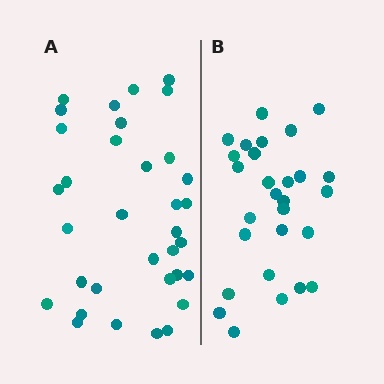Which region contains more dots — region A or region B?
Region A (the left region) has more dots.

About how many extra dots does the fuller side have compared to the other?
Region A has about 6 more dots than region B.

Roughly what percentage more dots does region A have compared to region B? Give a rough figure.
About 20% more.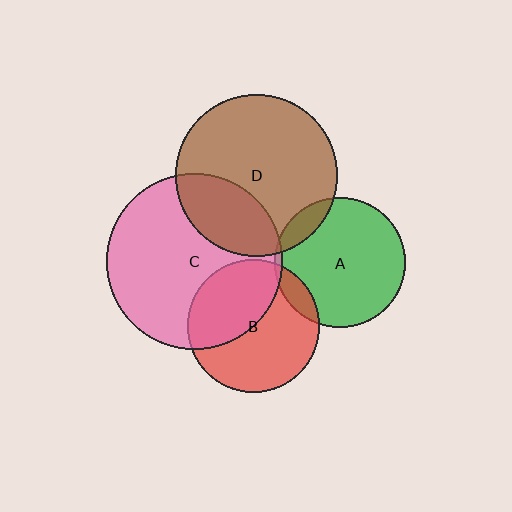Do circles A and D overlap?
Yes.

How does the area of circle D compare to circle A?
Approximately 1.5 times.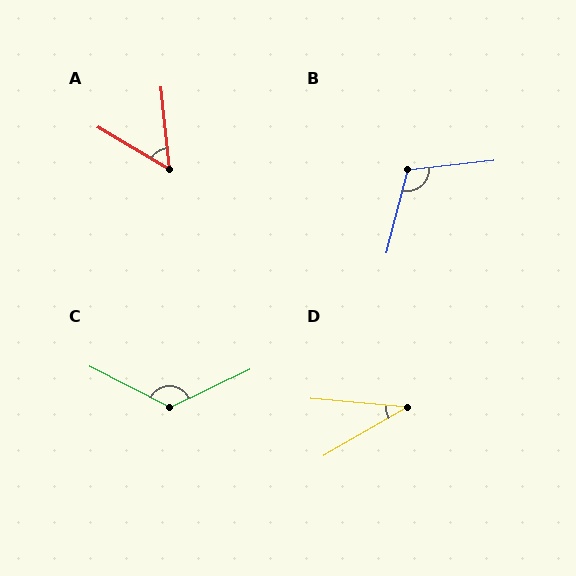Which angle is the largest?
C, at approximately 127 degrees.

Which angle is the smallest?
D, at approximately 35 degrees.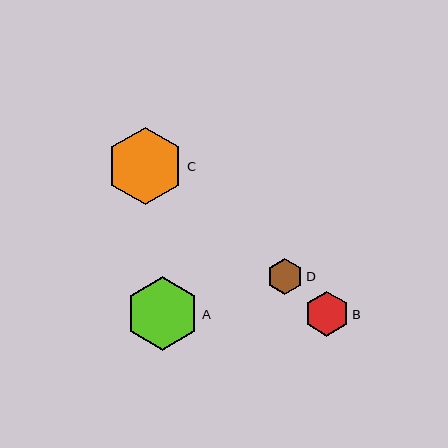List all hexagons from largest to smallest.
From largest to smallest: C, A, B, D.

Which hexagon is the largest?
Hexagon C is the largest with a size of approximately 77 pixels.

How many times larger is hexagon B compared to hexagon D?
Hexagon B is approximately 1.3 times the size of hexagon D.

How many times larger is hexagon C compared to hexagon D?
Hexagon C is approximately 2.1 times the size of hexagon D.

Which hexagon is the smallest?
Hexagon D is the smallest with a size of approximately 36 pixels.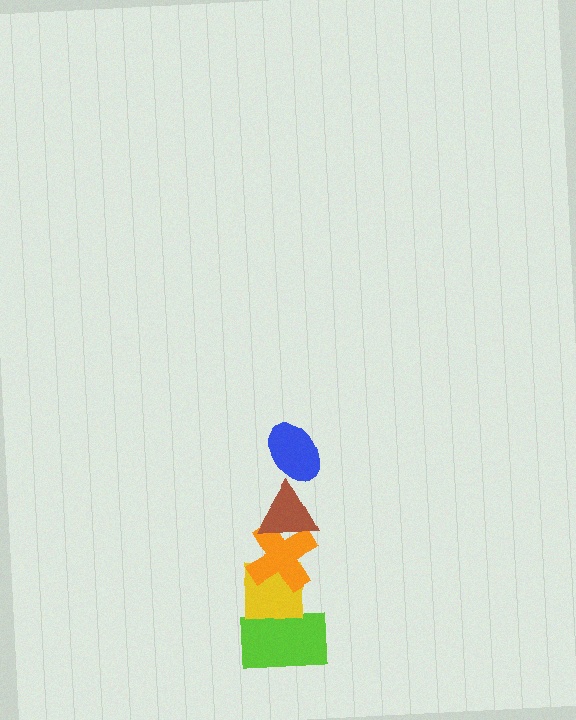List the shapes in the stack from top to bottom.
From top to bottom: the blue ellipse, the brown triangle, the orange cross, the yellow square, the lime rectangle.